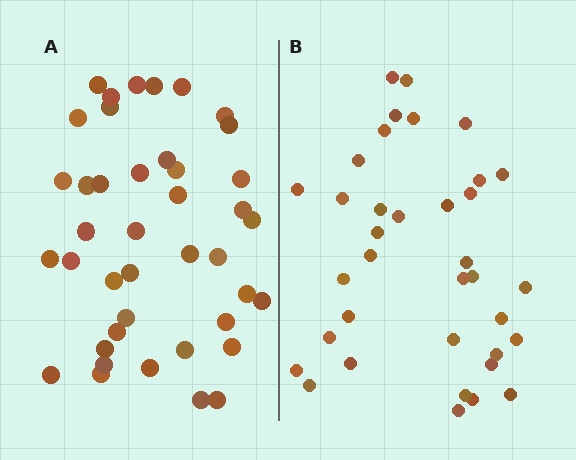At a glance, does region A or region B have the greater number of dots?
Region A (the left region) has more dots.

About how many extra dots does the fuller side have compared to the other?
Region A has about 5 more dots than region B.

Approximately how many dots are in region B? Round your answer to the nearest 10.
About 40 dots. (The exact count is 36, which rounds to 40.)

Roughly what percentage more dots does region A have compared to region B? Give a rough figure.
About 15% more.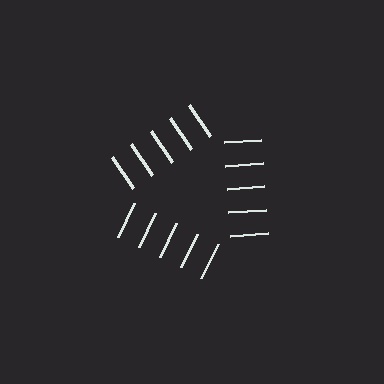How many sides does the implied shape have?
3 sides — the line-ends trace a triangle.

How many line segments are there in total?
15 — 5 along each of the 3 edges.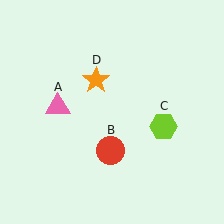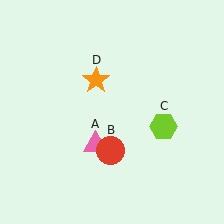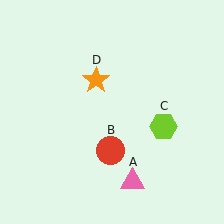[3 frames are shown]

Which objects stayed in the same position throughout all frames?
Red circle (object B) and lime hexagon (object C) and orange star (object D) remained stationary.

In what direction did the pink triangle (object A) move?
The pink triangle (object A) moved down and to the right.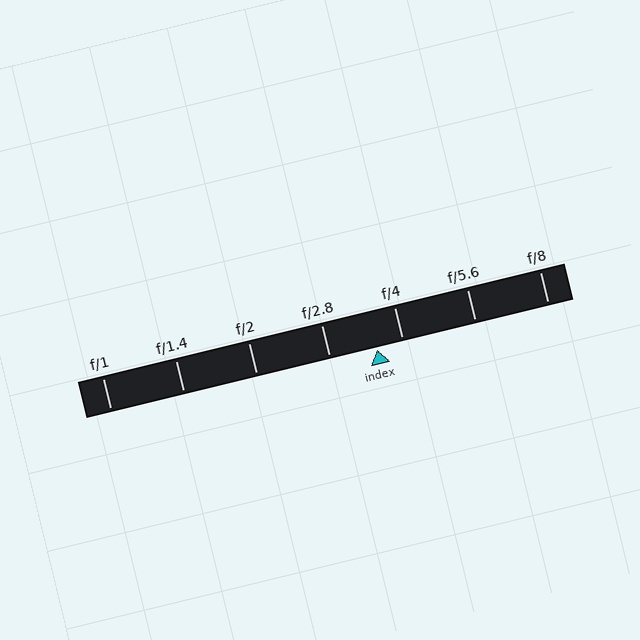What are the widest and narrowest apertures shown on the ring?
The widest aperture shown is f/1 and the narrowest is f/8.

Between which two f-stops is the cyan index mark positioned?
The index mark is between f/2.8 and f/4.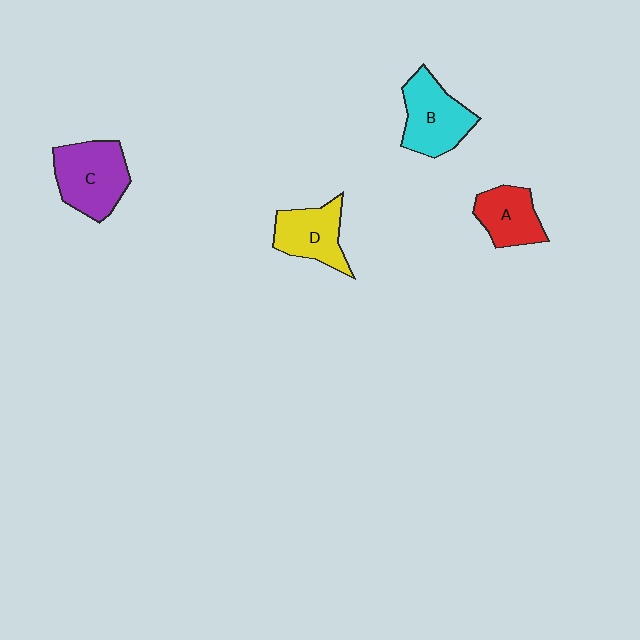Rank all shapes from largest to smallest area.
From largest to smallest: C (purple), B (cyan), D (yellow), A (red).